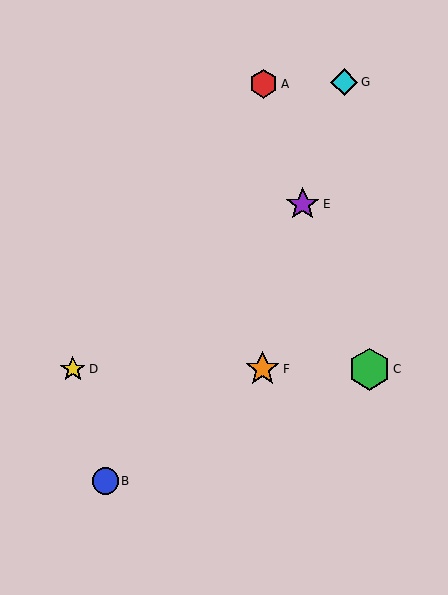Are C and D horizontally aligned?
Yes, both are at y≈369.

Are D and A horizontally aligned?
No, D is at y≈369 and A is at y≈84.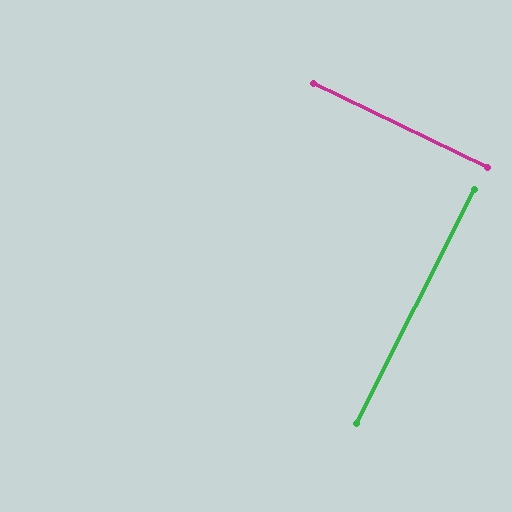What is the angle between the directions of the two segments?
Approximately 89 degrees.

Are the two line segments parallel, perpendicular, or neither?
Perpendicular — they meet at approximately 89°.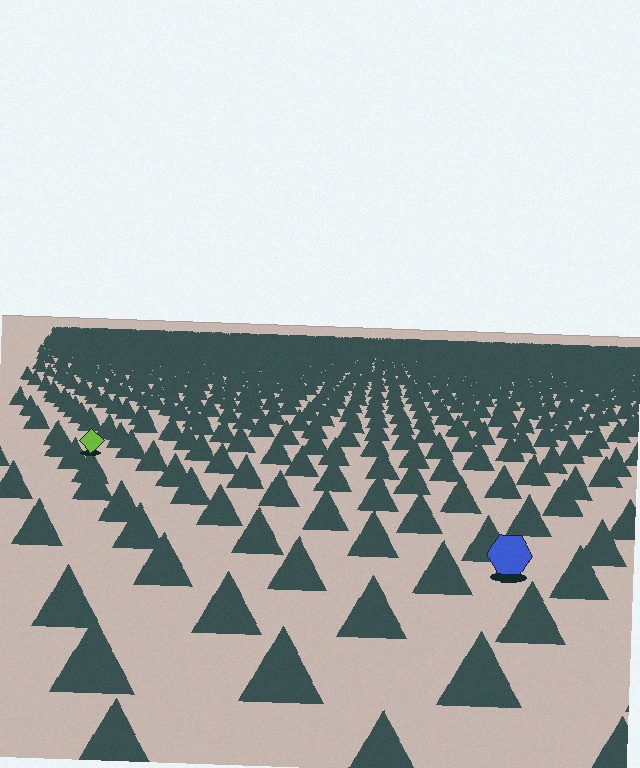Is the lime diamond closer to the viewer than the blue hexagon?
No. The blue hexagon is closer — you can tell from the texture gradient: the ground texture is coarser near it.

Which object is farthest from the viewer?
The lime diamond is farthest from the viewer. It appears smaller and the ground texture around it is denser.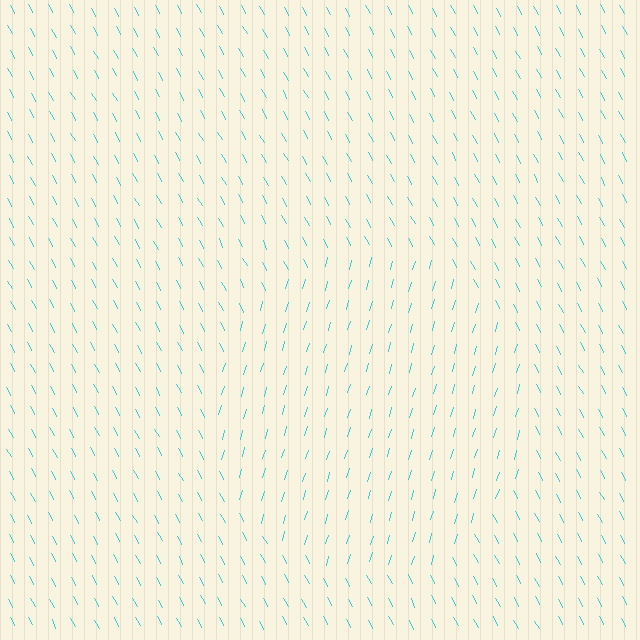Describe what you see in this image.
The image is filled with small cyan line segments. A circle region in the image has lines oriented differently from the surrounding lines, creating a visible texture boundary.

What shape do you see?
I see a circle.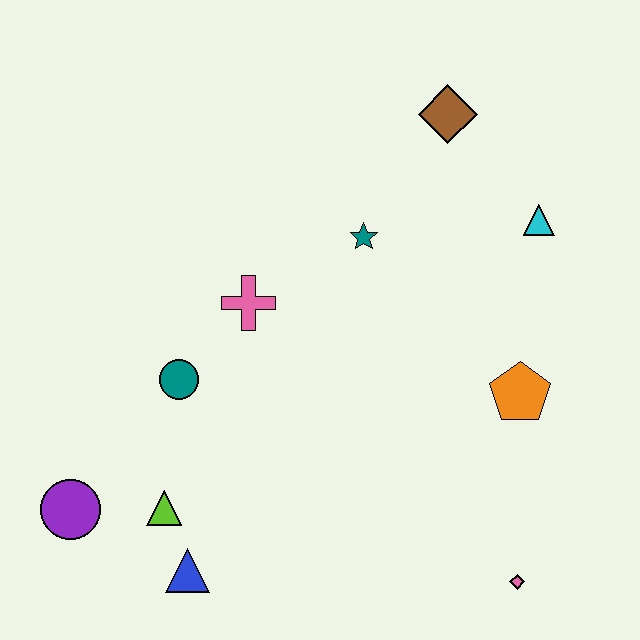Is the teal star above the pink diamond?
Yes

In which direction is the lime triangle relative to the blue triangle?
The lime triangle is above the blue triangle.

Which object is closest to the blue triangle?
The lime triangle is closest to the blue triangle.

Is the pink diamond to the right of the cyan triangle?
No